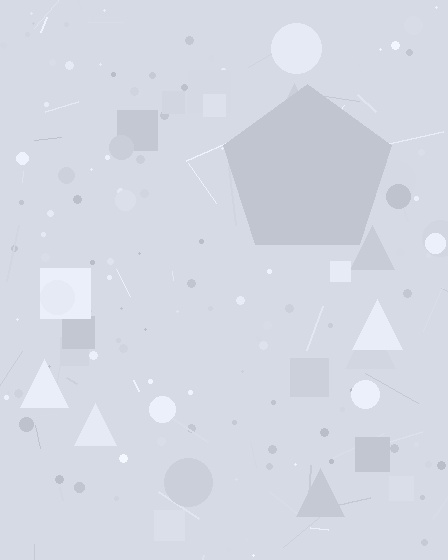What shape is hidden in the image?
A pentagon is hidden in the image.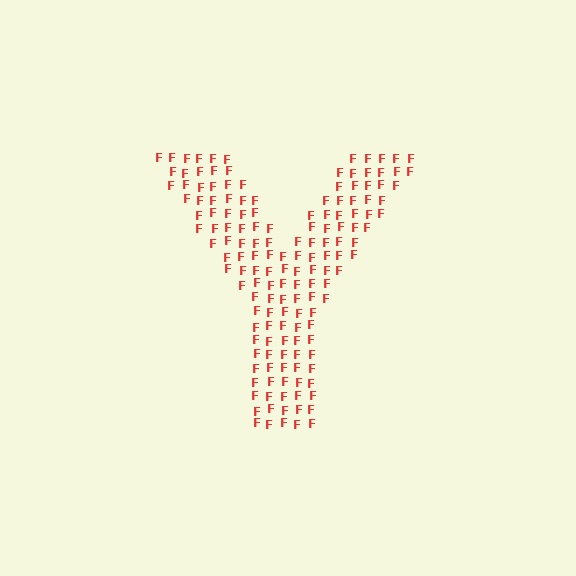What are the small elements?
The small elements are letter F's.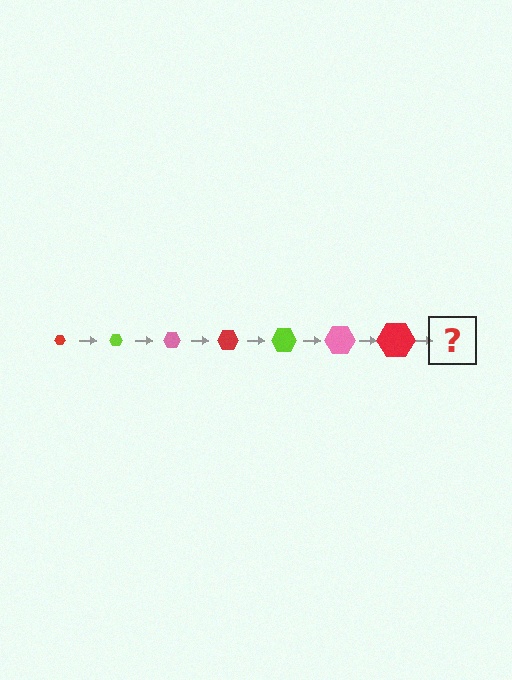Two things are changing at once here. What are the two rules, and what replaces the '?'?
The two rules are that the hexagon grows larger each step and the color cycles through red, lime, and pink. The '?' should be a lime hexagon, larger than the previous one.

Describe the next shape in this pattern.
It should be a lime hexagon, larger than the previous one.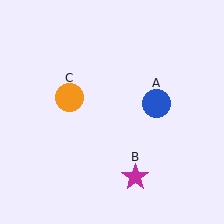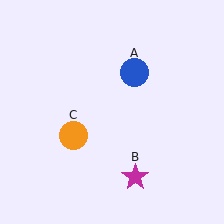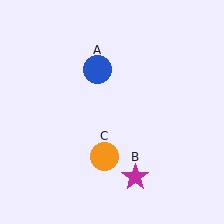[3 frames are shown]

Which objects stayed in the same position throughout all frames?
Magenta star (object B) remained stationary.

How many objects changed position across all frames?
2 objects changed position: blue circle (object A), orange circle (object C).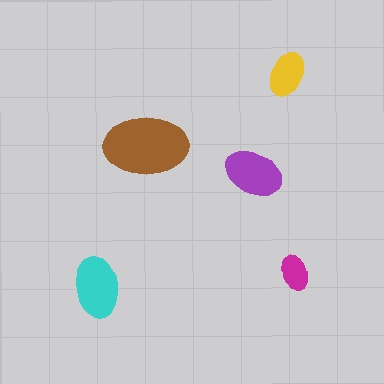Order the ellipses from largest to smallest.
the brown one, the cyan one, the purple one, the yellow one, the magenta one.